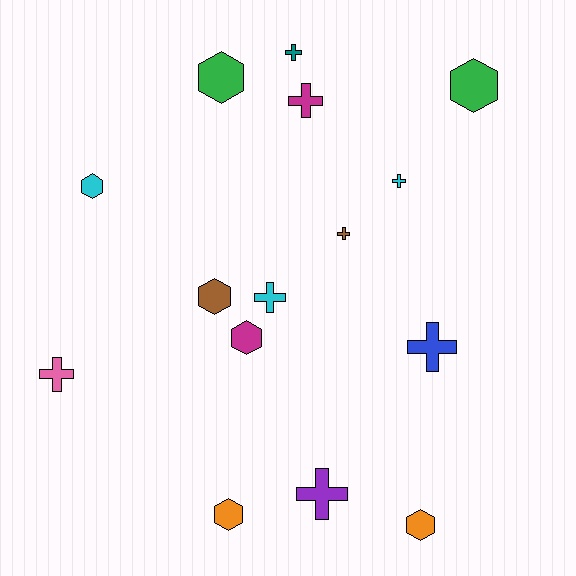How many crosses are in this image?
There are 8 crosses.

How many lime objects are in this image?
There are no lime objects.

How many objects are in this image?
There are 15 objects.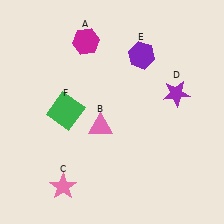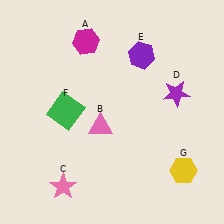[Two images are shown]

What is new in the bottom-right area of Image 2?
A yellow hexagon (G) was added in the bottom-right area of Image 2.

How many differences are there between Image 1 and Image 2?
There is 1 difference between the two images.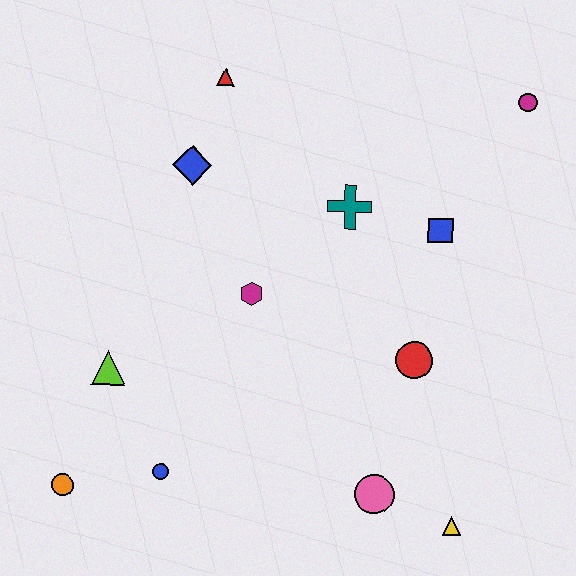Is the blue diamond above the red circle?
Yes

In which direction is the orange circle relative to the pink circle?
The orange circle is to the left of the pink circle.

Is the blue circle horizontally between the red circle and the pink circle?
No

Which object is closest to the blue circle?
The orange circle is closest to the blue circle.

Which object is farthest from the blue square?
The orange circle is farthest from the blue square.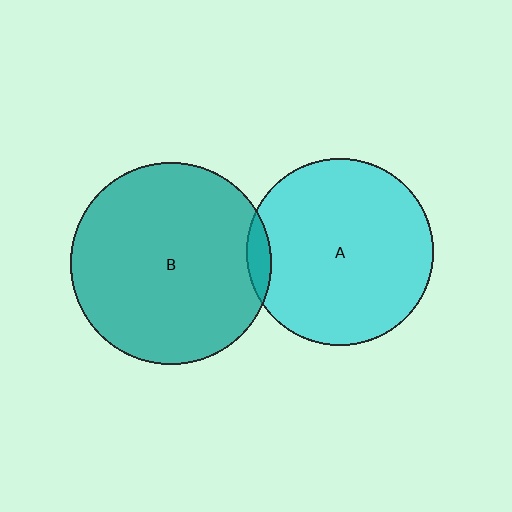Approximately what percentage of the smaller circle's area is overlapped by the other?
Approximately 5%.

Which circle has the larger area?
Circle B (teal).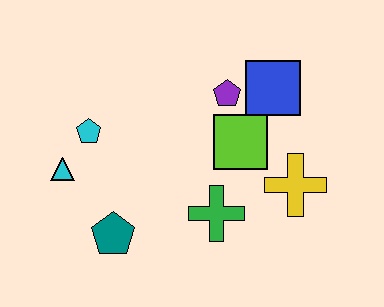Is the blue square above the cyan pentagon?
Yes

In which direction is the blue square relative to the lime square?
The blue square is above the lime square.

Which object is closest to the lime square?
The purple pentagon is closest to the lime square.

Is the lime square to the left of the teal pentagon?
No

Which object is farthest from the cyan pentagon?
The yellow cross is farthest from the cyan pentagon.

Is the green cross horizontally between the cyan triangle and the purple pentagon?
Yes